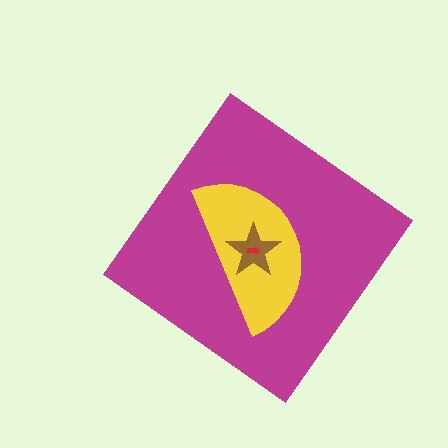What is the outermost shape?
The magenta diamond.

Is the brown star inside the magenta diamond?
Yes.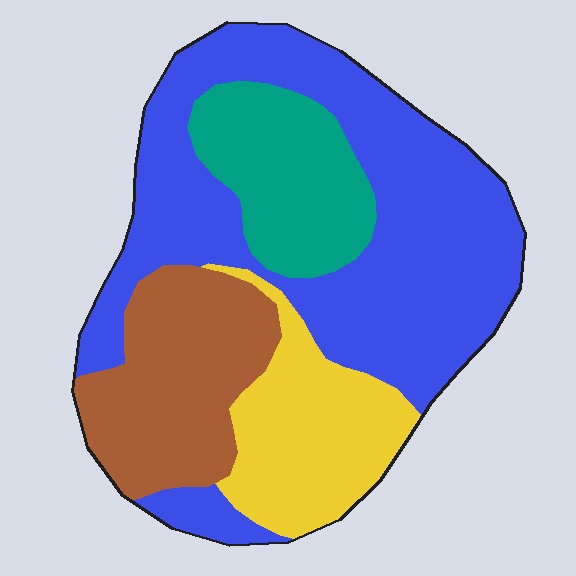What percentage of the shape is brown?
Brown covers roughly 20% of the shape.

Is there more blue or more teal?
Blue.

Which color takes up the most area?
Blue, at roughly 50%.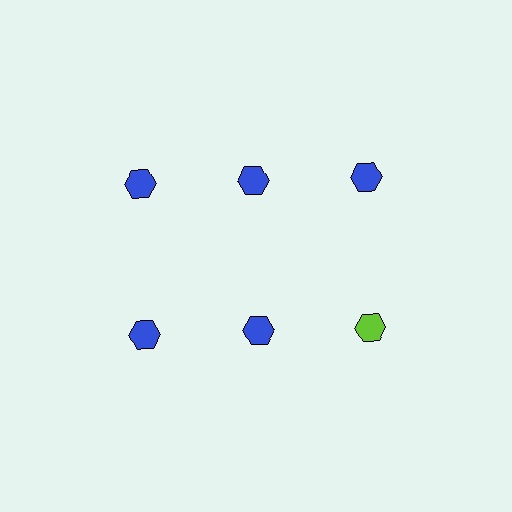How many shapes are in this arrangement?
There are 6 shapes arranged in a grid pattern.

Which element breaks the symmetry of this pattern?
The lime hexagon in the second row, center column breaks the symmetry. All other shapes are blue hexagons.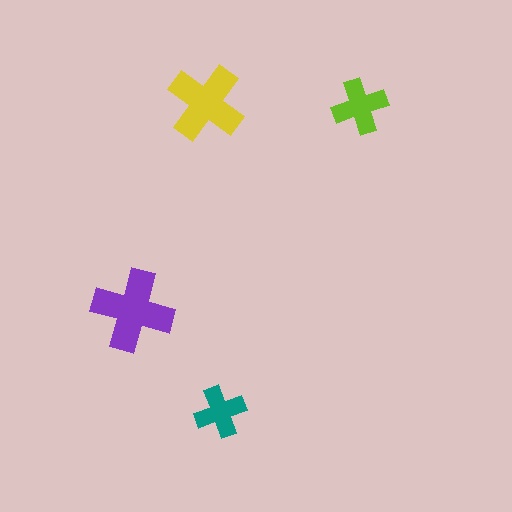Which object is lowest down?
The teal cross is bottommost.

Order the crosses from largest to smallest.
the purple one, the yellow one, the lime one, the teal one.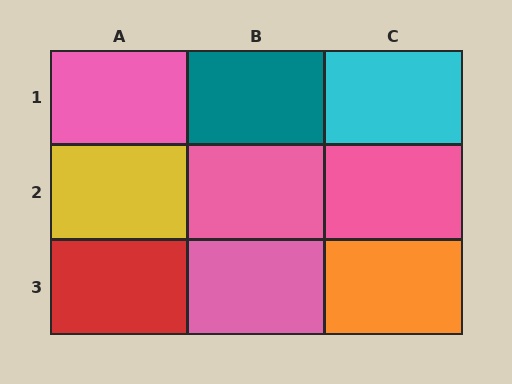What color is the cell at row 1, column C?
Cyan.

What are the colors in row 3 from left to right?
Red, pink, orange.